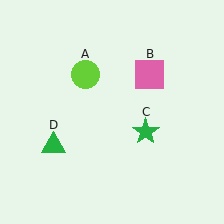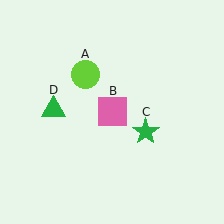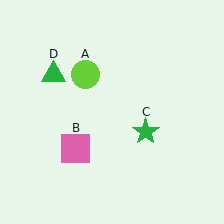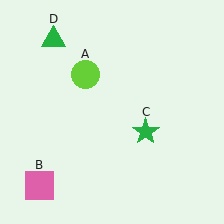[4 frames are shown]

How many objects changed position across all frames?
2 objects changed position: pink square (object B), green triangle (object D).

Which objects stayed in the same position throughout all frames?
Lime circle (object A) and green star (object C) remained stationary.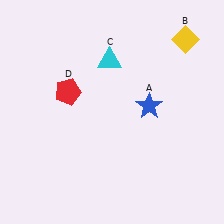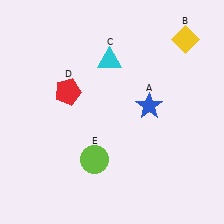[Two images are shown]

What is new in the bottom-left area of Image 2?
A lime circle (E) was added in the bottom-left area of Image 2.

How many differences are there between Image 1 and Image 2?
There is 1 difference between the two images.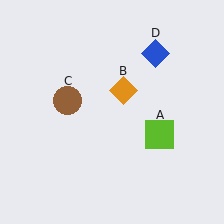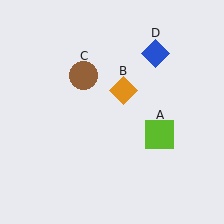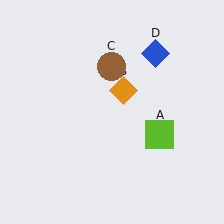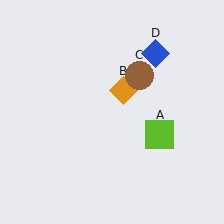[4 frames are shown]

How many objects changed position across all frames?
1 object changed position: brown circle (object C).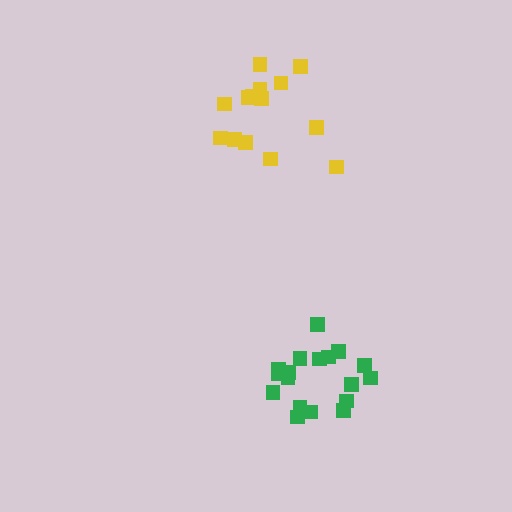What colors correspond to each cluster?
The clusters are colored: green, yellow.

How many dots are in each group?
Group 1: 18 dots, Group 2: 14 dots (32 total).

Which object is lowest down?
The green cluster is bottommost.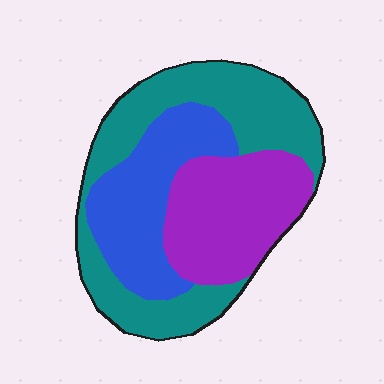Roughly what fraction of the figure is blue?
Blue covers roughly 30% of the figure.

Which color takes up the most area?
Teal, at roughly 40%.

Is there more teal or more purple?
Teal.